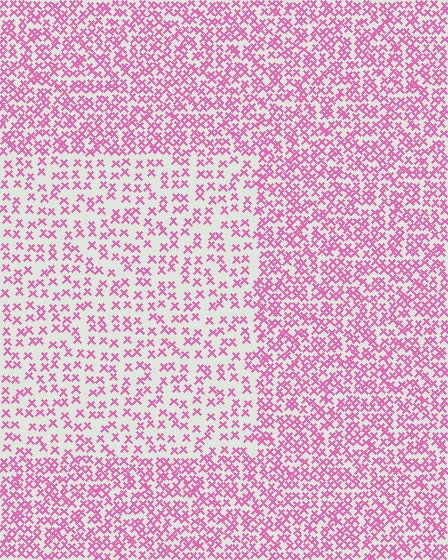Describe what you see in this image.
The image contains small pink elements arranged at two different densities. A rectangle-shaped region is visible where the elements are less densely packed than the surrounding area.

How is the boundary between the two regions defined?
The boundary is defined by a change in element density (approximately 1.9x ratio). All elements are the same color, size, and shape.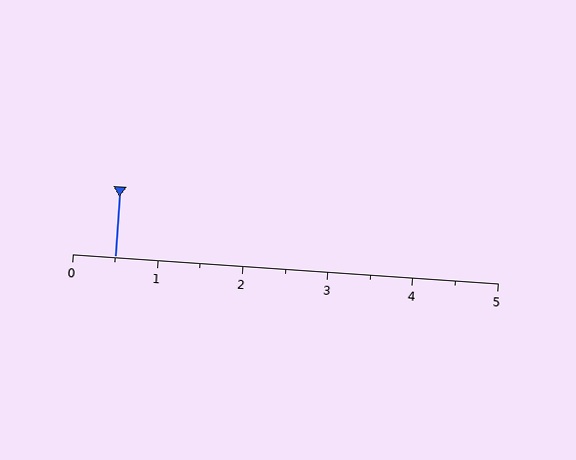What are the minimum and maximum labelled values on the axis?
The axis runs from 0 to 5.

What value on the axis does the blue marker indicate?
The marker indicates approximately 0.5.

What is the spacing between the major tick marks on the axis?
The major ticks are spaced 1 apart.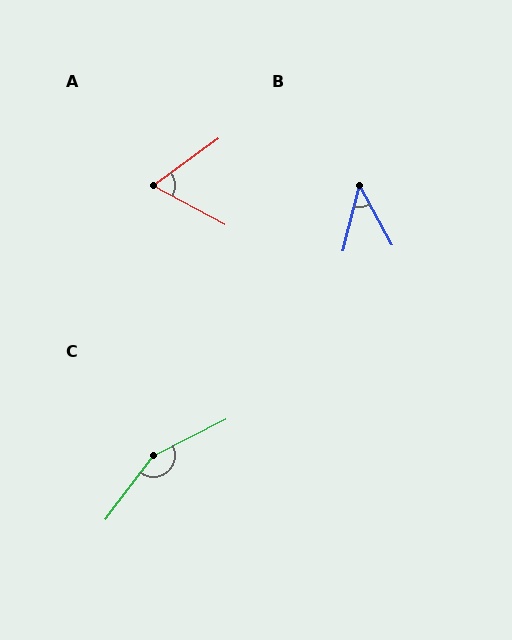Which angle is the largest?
C, at approximately 154 degrees.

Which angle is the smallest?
B, at approximately 43 degrees.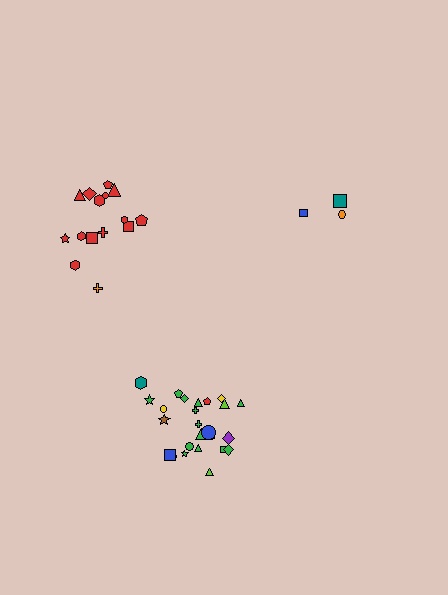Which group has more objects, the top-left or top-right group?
The top-left group.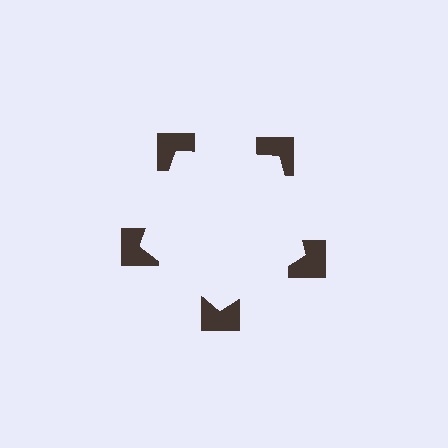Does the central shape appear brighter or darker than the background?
It typically appears slightly brighter than the background, even though no actual brightness change is drawn.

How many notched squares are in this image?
There are 5 — one at each vertex of the illusory pentagon.